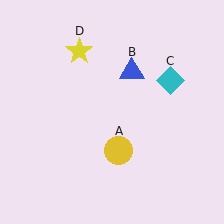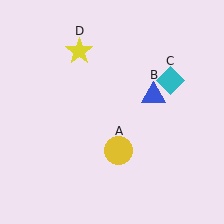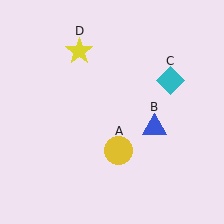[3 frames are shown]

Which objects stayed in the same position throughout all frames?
Yellow circle (object A) and cyan diamond (object C) and yellow star (object D) remained stationary.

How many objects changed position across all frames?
1 object changed position: blue triangle (object B).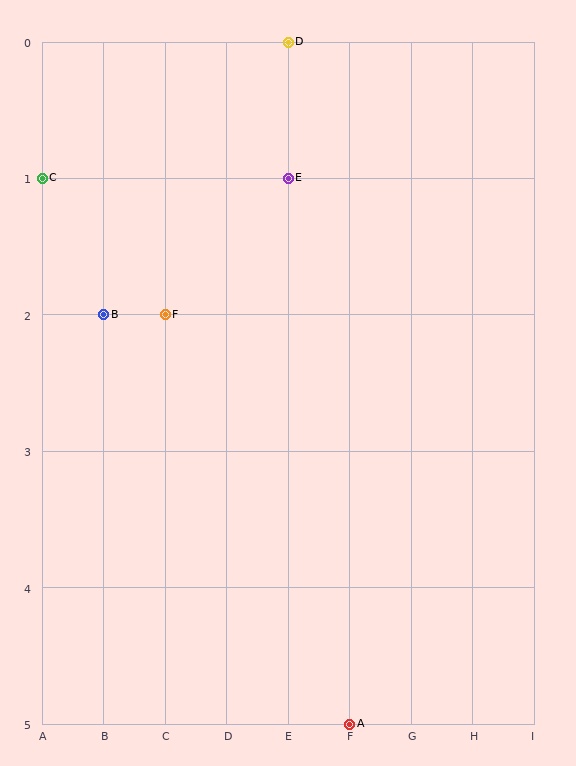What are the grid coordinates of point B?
Point B is at grid coordinates (B, 2).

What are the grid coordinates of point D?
Point D is at grid coordinates (E, 0).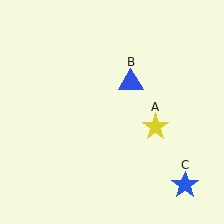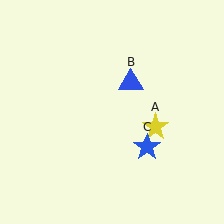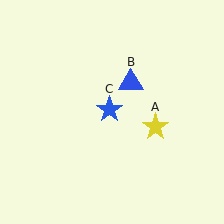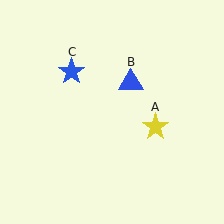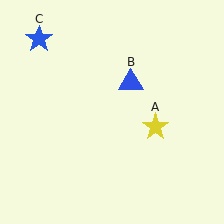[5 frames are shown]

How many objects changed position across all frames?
1 object changed position: blue star (object C).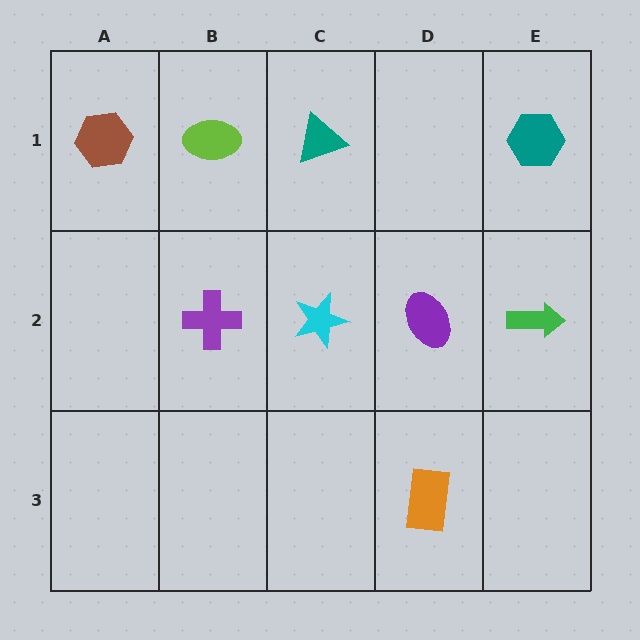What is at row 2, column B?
A purple cross.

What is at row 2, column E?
A green arrow.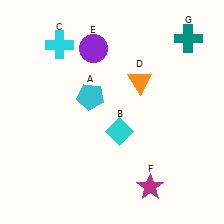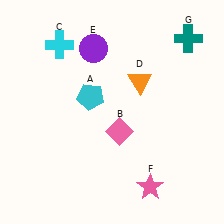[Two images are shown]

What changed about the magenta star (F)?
In Image 1, F is magenta. In Image 2, it changed to pink.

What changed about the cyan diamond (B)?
In Image 1, B is cyan. In Image 2, it changed to pink.